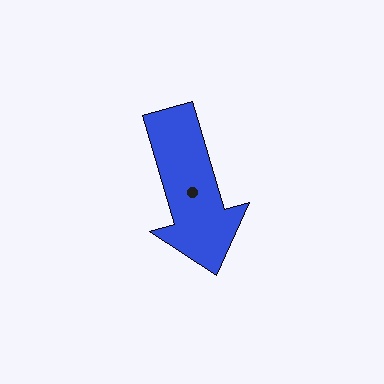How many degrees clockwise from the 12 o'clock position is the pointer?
Approximately 164 degrees.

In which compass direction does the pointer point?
South.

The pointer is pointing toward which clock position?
Roughly 5 o'clock.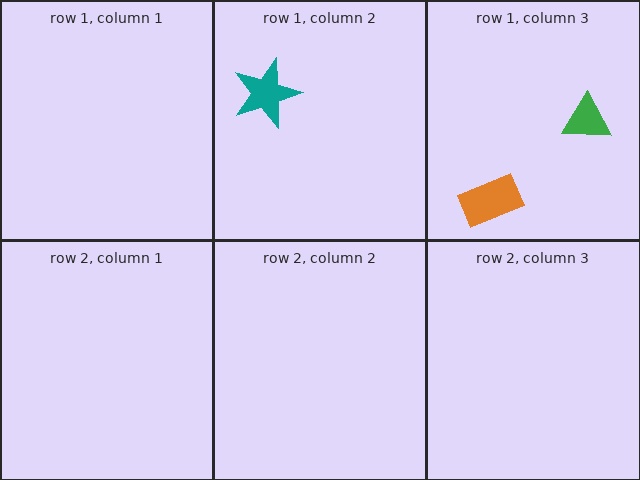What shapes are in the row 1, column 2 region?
The teal star.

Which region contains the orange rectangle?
The row 1, column 3 region.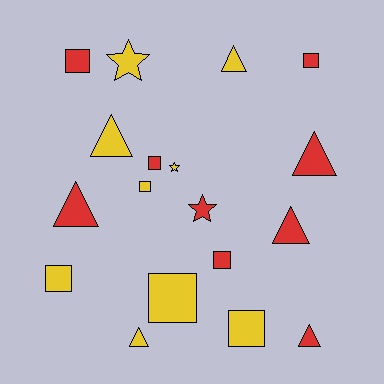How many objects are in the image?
There are 18 objects.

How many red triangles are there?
There are 4 red triangles.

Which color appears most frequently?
Yellow, with 9 objects.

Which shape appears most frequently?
Square, with 8 objects.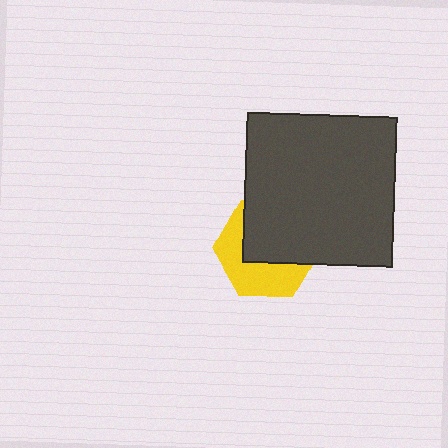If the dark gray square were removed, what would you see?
You would see the complete yellow hexagon.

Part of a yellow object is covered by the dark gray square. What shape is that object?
It is a hexagon.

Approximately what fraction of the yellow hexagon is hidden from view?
Roughly 53% of the yellow hexagon is hidden behind the dark gray square.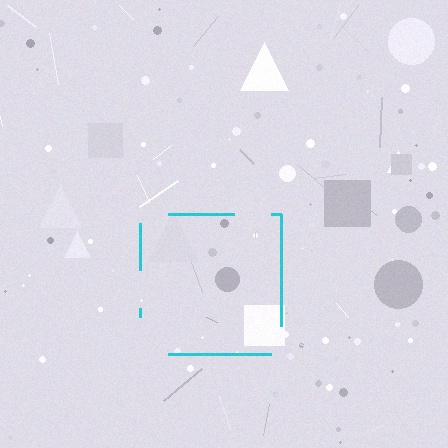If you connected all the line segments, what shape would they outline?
They would outline a square.